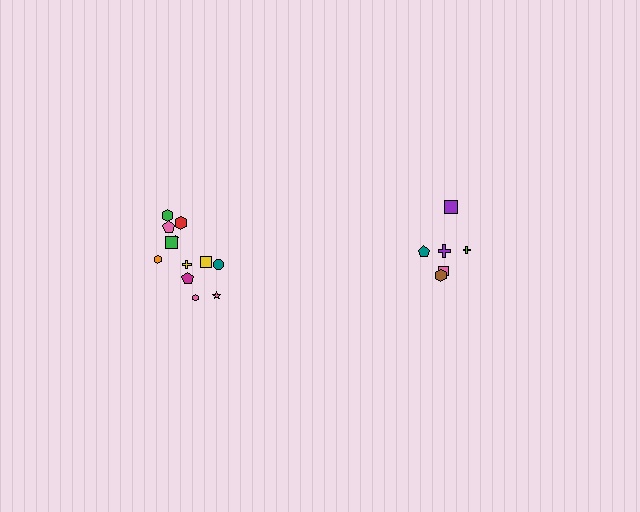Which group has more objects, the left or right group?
The left group.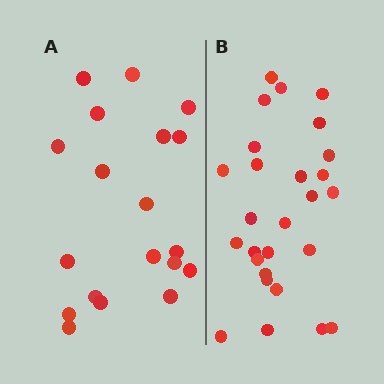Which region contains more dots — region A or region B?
Region B (the right region) has more dots.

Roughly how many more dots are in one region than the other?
Region B has roughly 8 or so more dots than region A.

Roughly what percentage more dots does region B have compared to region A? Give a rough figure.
About 40% more.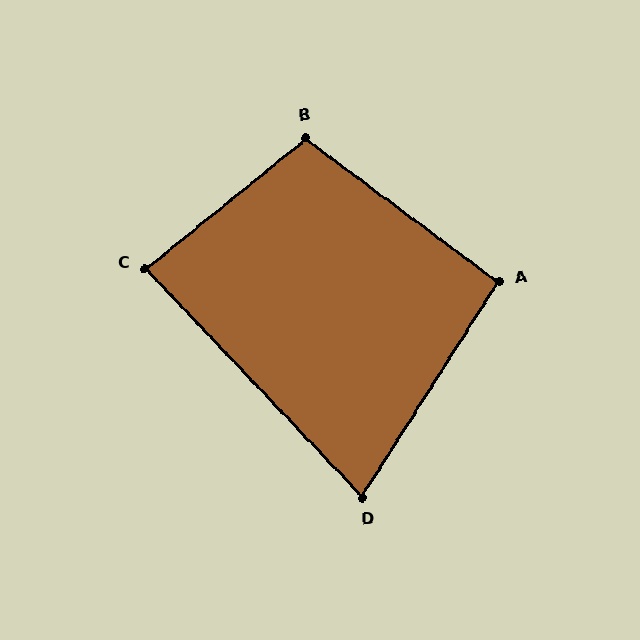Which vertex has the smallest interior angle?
D, at approximately 76 degrees.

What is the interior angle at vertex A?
Approximately 95 degrees (approximately right).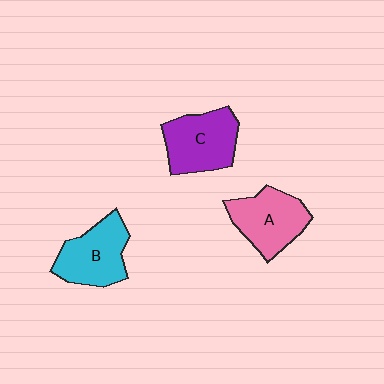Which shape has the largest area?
Shape C (purple).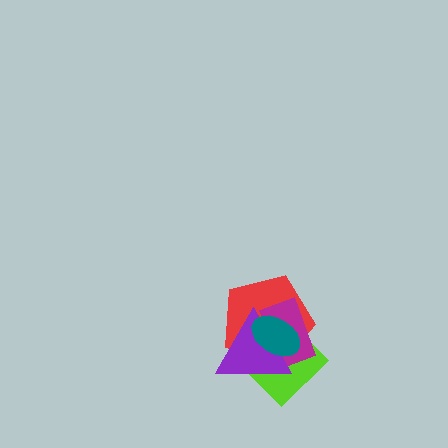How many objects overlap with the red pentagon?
4 objects overlap with the red pentagon.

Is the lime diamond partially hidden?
Yes, it is partially covered by another shape.